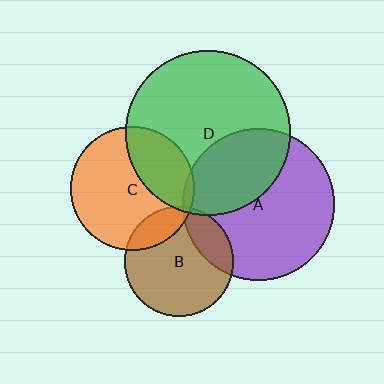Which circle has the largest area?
Circle D (green).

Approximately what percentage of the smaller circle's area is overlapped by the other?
Approximately 5%.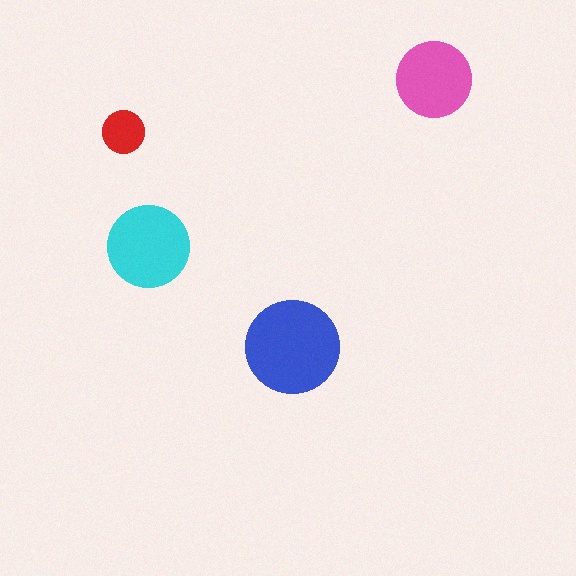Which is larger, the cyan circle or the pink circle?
The cyan one.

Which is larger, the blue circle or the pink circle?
The blue one.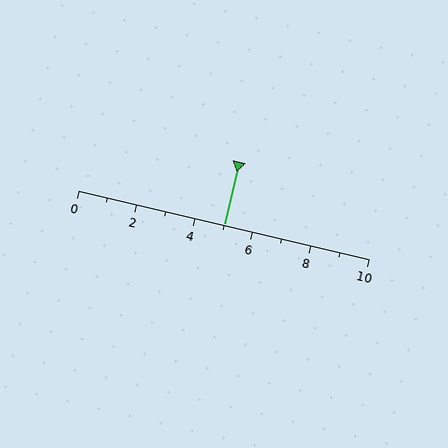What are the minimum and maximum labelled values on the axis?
The axis runs from 0 to 10.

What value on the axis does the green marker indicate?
The marker indicates approximately 5.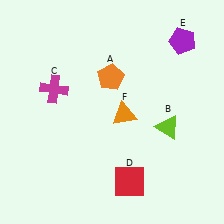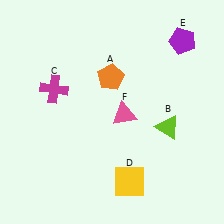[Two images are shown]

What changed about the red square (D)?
In Image 1, D is red. In Image 2, it changed to yellow.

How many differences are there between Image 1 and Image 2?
There are 2 differences between the two images.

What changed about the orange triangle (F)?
In Image 1, F is orange. In Image 2, it changed to pink.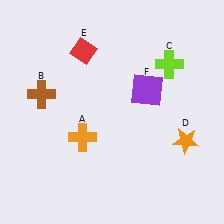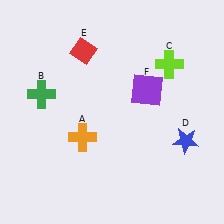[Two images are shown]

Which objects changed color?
B changed from brown to green. D changed from orange to blue.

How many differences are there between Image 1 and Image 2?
There are 2 differences between the two images.